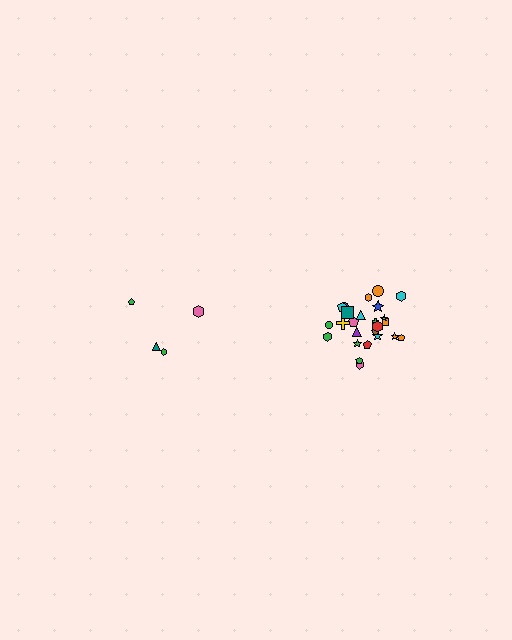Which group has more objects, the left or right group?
The right group.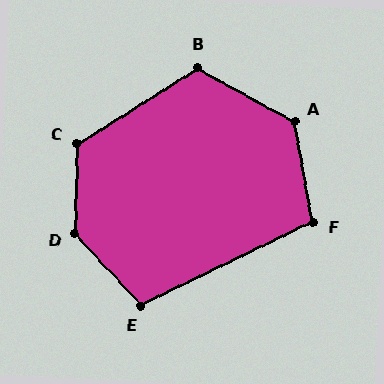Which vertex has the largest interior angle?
D, at approximately 136 degrees.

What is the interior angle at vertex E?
Approximately 107 degrees (obtuse).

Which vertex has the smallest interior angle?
F, at approximately 106 degrees.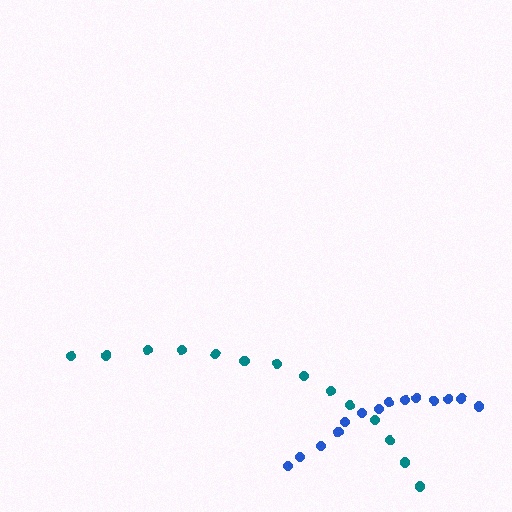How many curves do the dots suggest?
There are 2 distinct paths.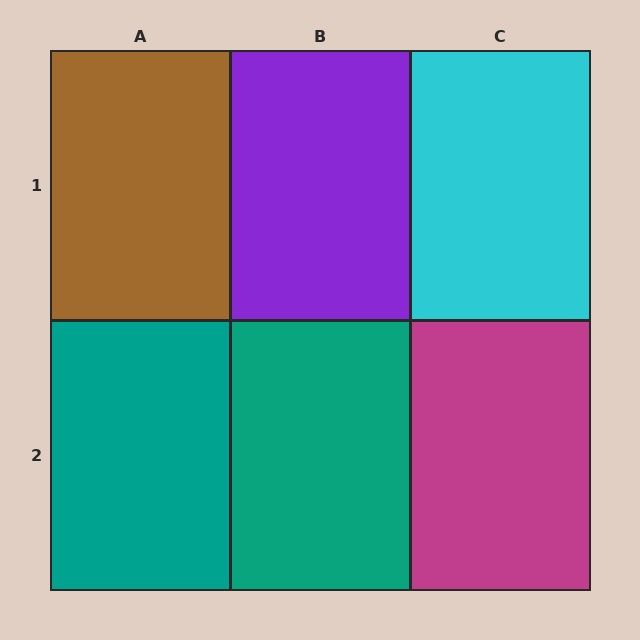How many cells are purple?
1 cell is purple.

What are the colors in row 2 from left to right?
Teal, teal, magenta.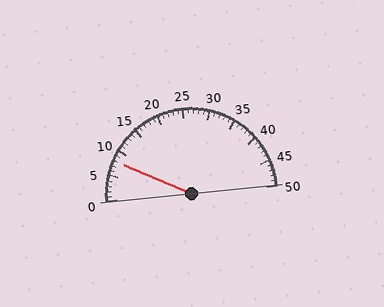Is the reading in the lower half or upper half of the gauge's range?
The reading is in the lower half of the range (0 to 50).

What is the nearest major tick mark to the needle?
The nearest major tick mark is 10.